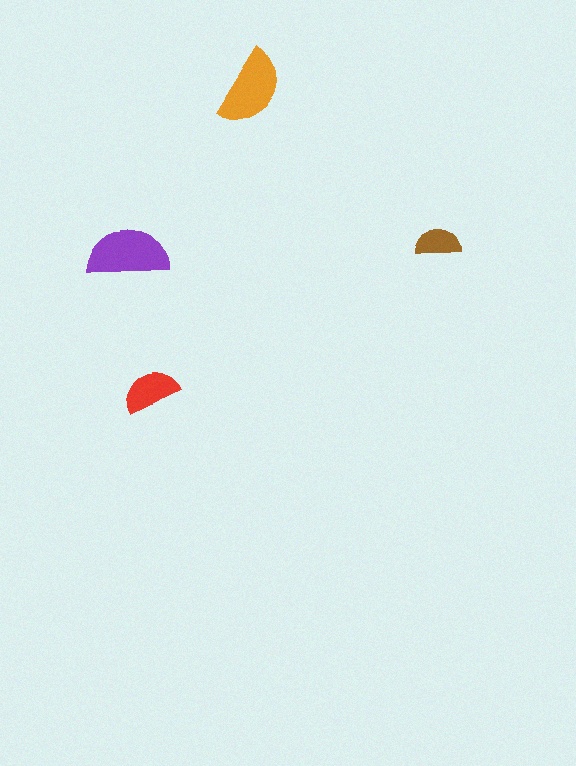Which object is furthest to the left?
The purple semicircle is leftmost.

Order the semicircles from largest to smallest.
the purple one, the orange one, the red one, the brown one.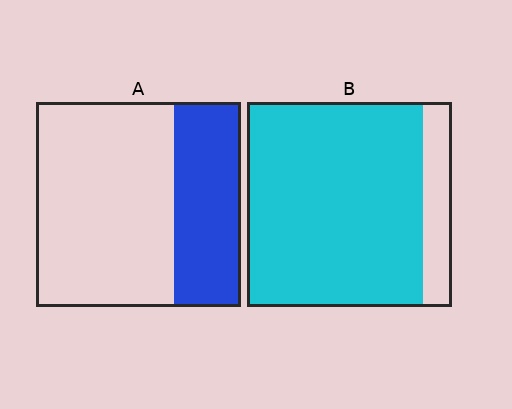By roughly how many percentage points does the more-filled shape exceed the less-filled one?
By roughly 55 percentage points (B over A).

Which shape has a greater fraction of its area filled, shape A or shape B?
Shape B.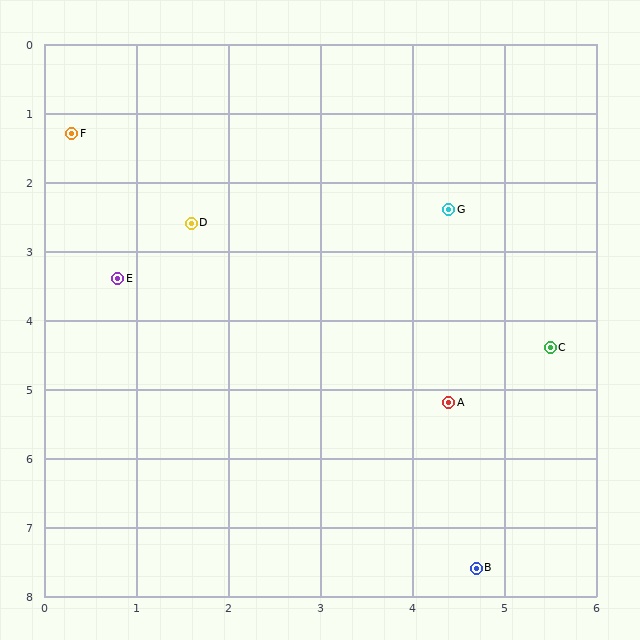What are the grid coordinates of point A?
Point A is at approximately (4.4, 5.2).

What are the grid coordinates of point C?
Point C is at approximately (5.5, 4.4).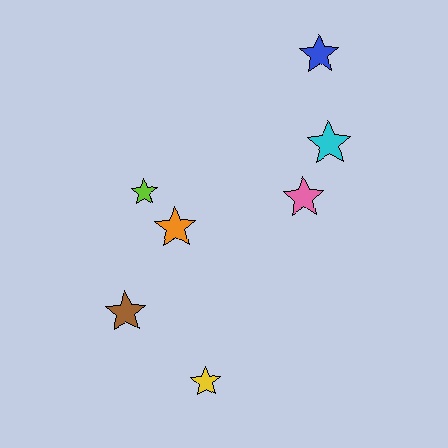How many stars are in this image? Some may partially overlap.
There are 7 stars.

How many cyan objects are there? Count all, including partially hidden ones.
There is 1 cyan object.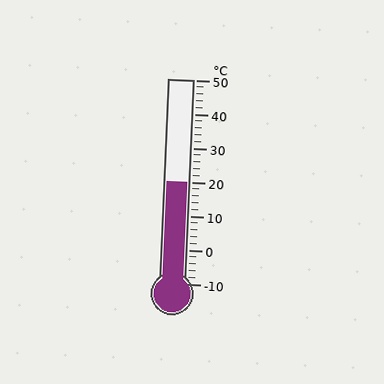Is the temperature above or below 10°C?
The temperature is above 10°C.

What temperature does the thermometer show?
The thermometer shows approximately 20°C.